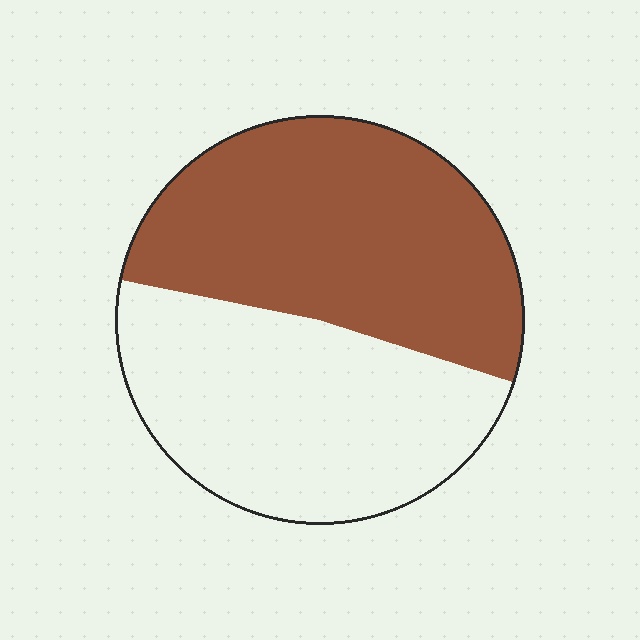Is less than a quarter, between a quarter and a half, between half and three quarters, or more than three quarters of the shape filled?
Between half and three quarters.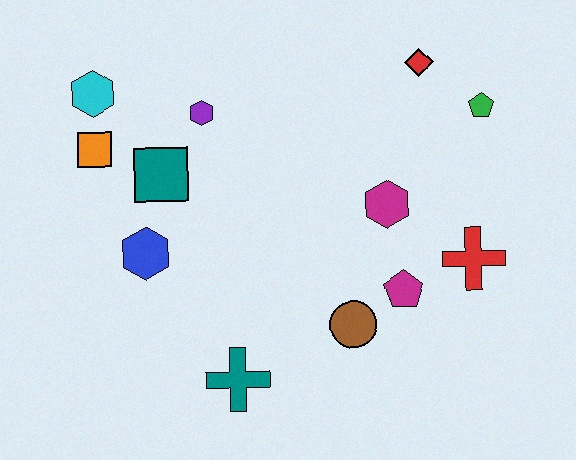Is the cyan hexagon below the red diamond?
Yes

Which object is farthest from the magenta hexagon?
The cyan hexagon is farthest from the magenta hexagon.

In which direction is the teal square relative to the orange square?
The teal square is to the right of the orange square.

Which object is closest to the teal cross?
The brown circle is closest to the teal cross.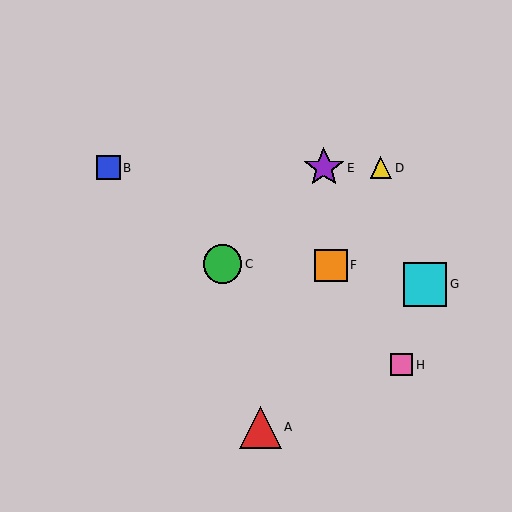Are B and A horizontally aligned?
No, B is at y≈168 and A is at y≈427.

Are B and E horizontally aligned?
Yes, both are at y≈168.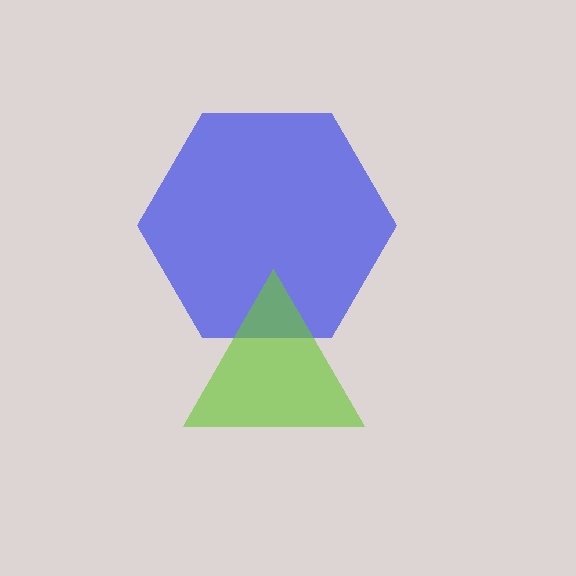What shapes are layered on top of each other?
The layered shapes are: a blue hexagon, a lime triangle.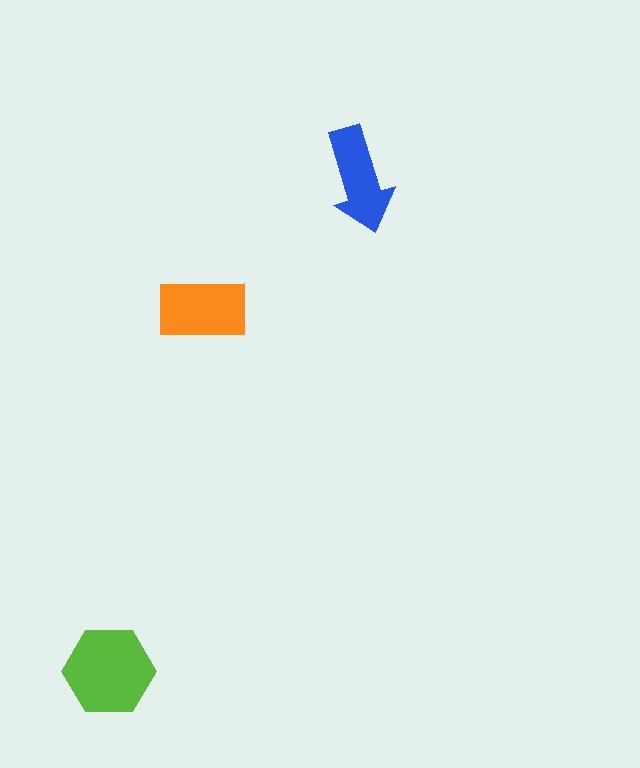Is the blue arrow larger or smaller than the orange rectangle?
Smaller.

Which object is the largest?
The lime hexagon.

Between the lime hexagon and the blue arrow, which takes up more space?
The lime hexagon.